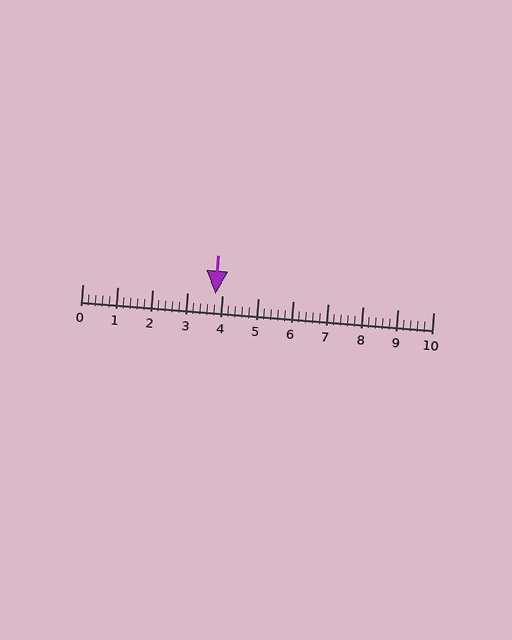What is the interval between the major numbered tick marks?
The major tick marks are spaced 1 units apart.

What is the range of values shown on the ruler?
The ruler shows values from 0 to 10.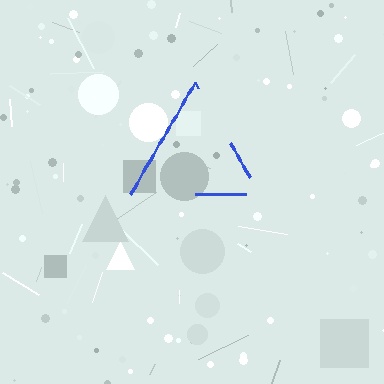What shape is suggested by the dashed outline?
The dashed outline suggests a triangle.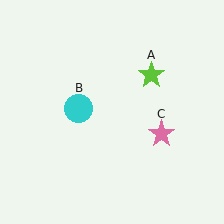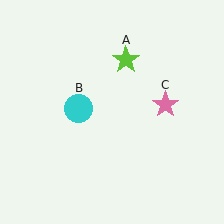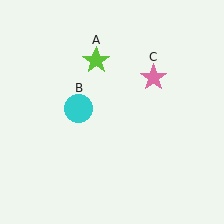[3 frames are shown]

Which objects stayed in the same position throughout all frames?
Cyan circle (object B) remained stationary.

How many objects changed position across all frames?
2 objects changed position: lime star (object A), pink star (object C).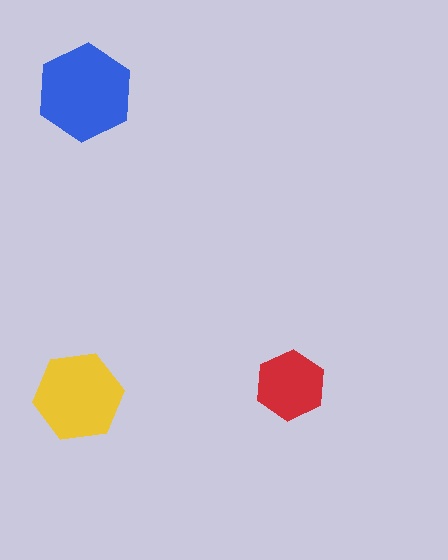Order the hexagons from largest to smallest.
the blue one, the yellow one, the red one.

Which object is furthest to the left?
The yellow hexagon is leftmost.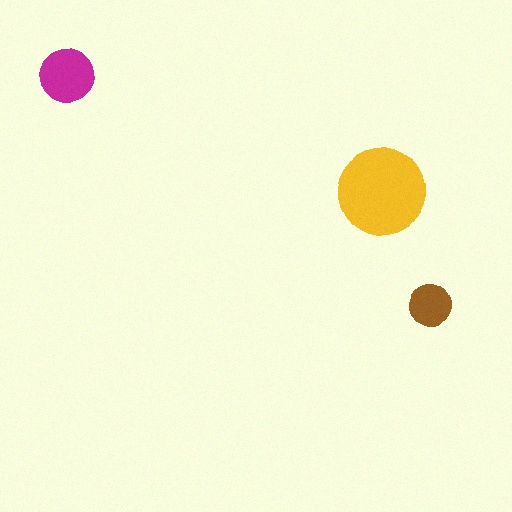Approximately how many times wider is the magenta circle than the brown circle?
About 1.5 times wider.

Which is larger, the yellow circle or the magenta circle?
The yellow one.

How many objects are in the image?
There are 3 objects in the image.